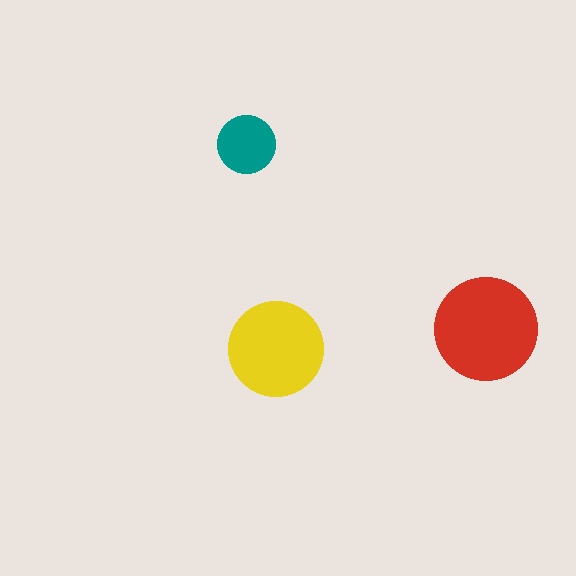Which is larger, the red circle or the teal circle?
The red one.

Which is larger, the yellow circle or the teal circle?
The yellow one.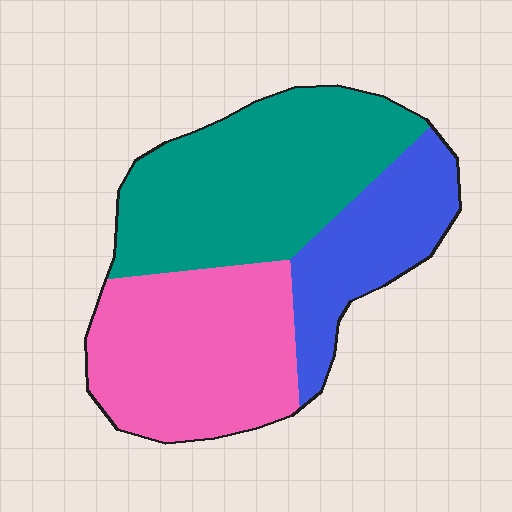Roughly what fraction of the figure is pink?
Pink covers 36% of the figure.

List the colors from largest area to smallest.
From largest to smallest: teal, pink, blue.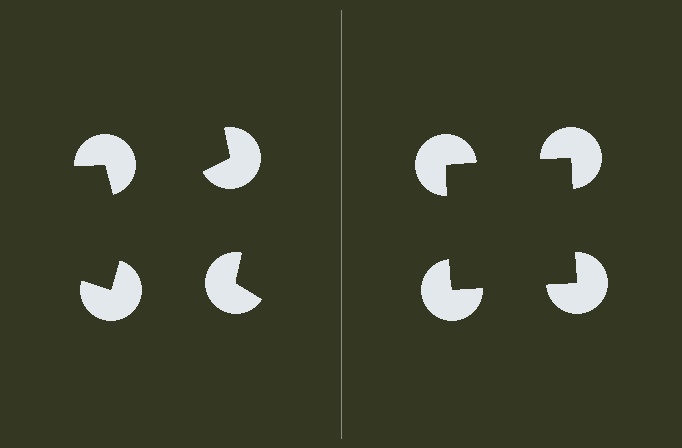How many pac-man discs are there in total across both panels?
8 — 4 on each side.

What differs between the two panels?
The pac-man discs are positioned identically on both sides; only the wedge orientations differ. On the right they align to a square; on the left they are misaligned.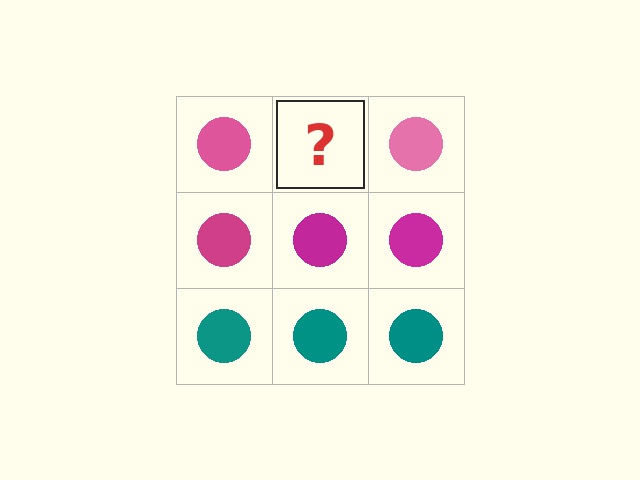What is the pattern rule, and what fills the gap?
The rule is that each row has a consistent color. The gap should be filled with a pink circle.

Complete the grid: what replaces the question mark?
The question mark should be replaced with a pink circle.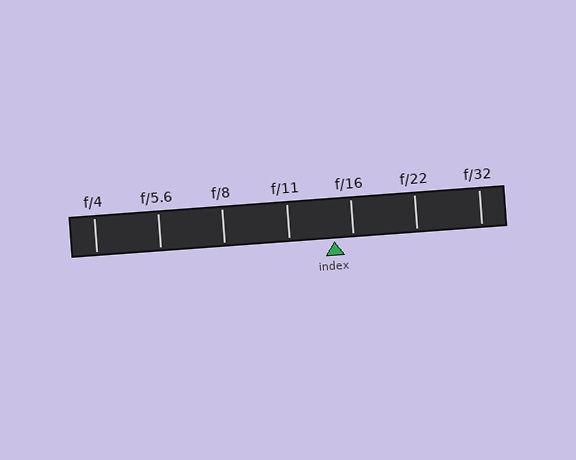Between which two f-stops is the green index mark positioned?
The index mark is between f/11 and f/16.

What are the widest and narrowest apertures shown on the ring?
The widest aperture shown is f/4 and the narrowest is f/32.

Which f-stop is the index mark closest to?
The index mark is closest to f/16.